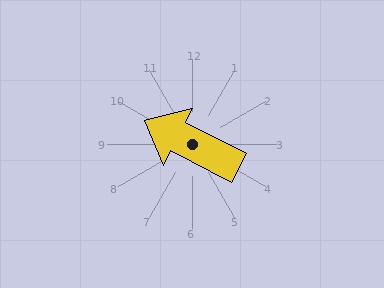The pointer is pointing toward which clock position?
Roughly 10 o'clock.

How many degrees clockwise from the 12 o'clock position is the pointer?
Approximately 297 degrees.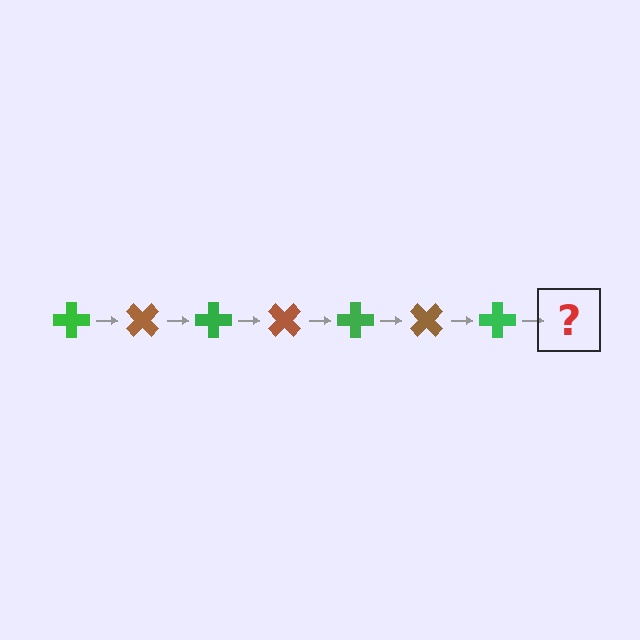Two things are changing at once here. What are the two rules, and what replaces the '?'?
The two rules are that it rotates 45 degrees each step and the color cycles through green and brown. The '?' should be a brown cross, rotated 315 degrees from the start.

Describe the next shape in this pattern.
It should be a brown cross, rotated 315 degrees from the start.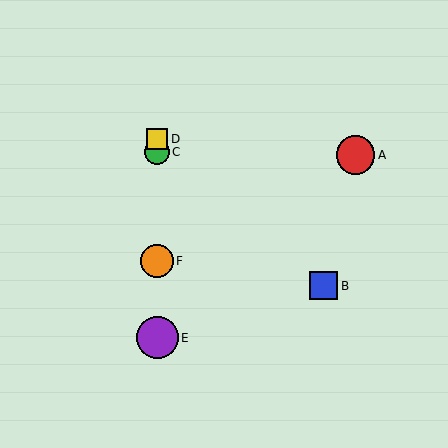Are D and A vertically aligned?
No, D is at x≈157 and A is at x≈356.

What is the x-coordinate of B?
Object B is at x≈324.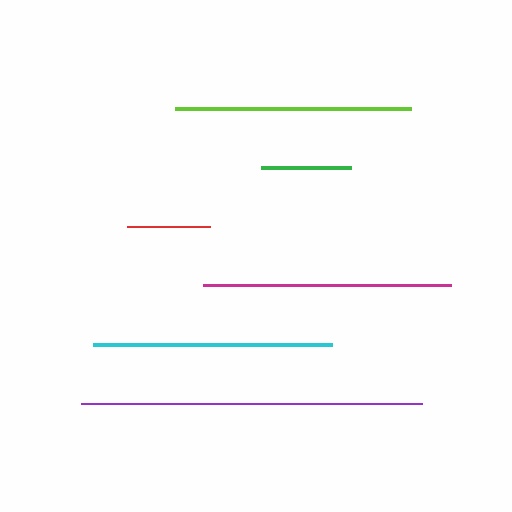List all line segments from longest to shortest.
From longest to shortest: purple, magenta, cyan, lime, green, red.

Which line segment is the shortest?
The red line is the shortest at approximately 83 pixels.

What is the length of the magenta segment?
The magenta segment is approximately 248 pixels long.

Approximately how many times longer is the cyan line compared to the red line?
The cyan line is approximately 2.9 times the length of the red line.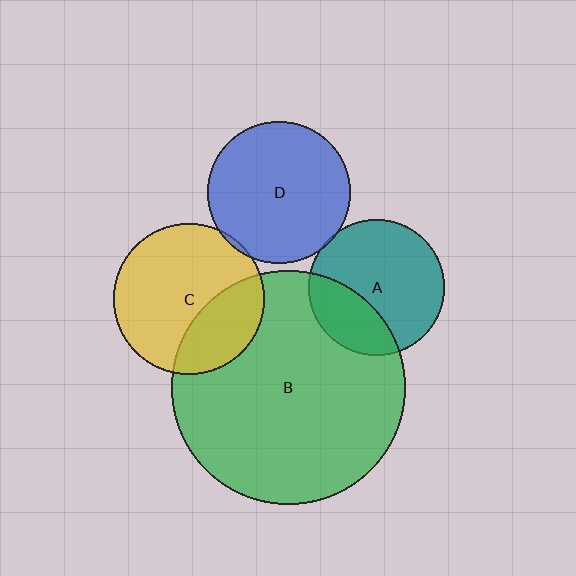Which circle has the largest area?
Circle B (green).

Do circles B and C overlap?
Yes.